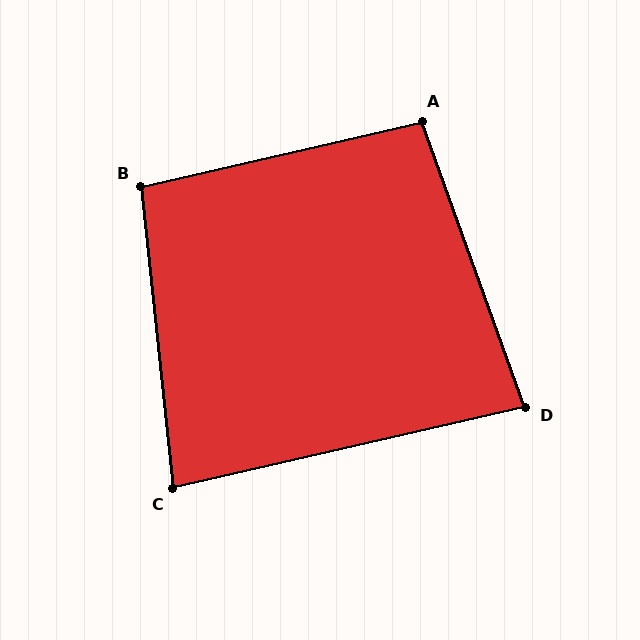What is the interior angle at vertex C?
Approximately 83 degrees (acute).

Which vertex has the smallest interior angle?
D, at approximately 83 degrees.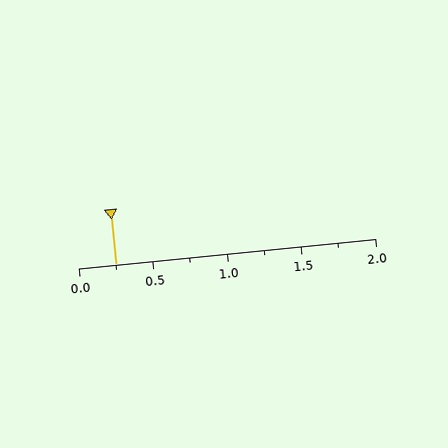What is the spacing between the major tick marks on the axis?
The major ticks are spaced 0.5 apart.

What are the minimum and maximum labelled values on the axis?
The axis runs from 0.0 to 2.0.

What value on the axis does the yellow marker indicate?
The marker indicates approximately 0.25.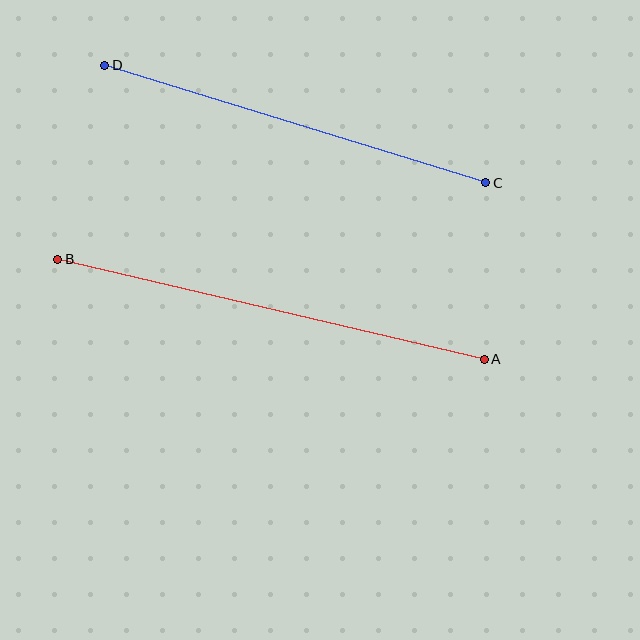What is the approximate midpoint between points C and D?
The midpoint is at approximately (295, 124) pixels.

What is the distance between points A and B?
The distance is approximately 438 pixels.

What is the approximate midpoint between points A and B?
The midpoint is at approximately (271, 309) pixels.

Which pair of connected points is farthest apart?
Points A and B are farthest apart.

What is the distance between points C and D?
The distance is approximately 399 pixels.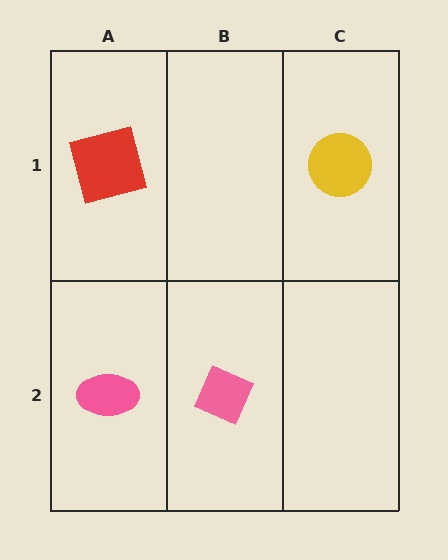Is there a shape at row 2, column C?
No, that cell is empty.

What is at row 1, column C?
A yellow circle.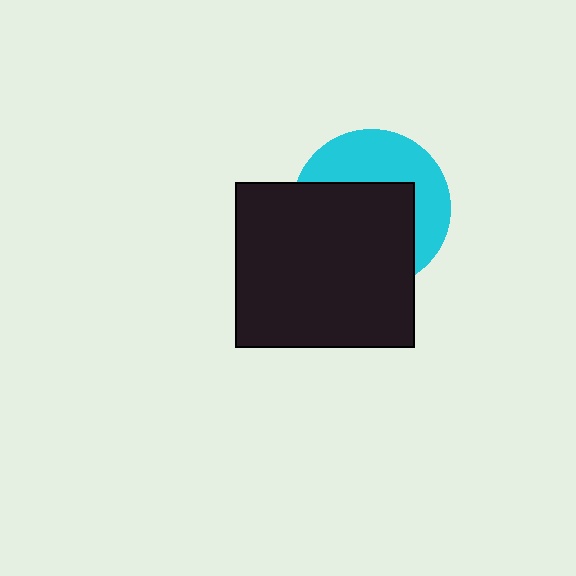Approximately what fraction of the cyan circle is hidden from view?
Roughly 58% of the cyan circle is hidden behind the black rectangle.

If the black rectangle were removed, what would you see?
You would see the complete cyan circle.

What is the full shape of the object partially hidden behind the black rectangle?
The partially hidden object is a cyan circle.